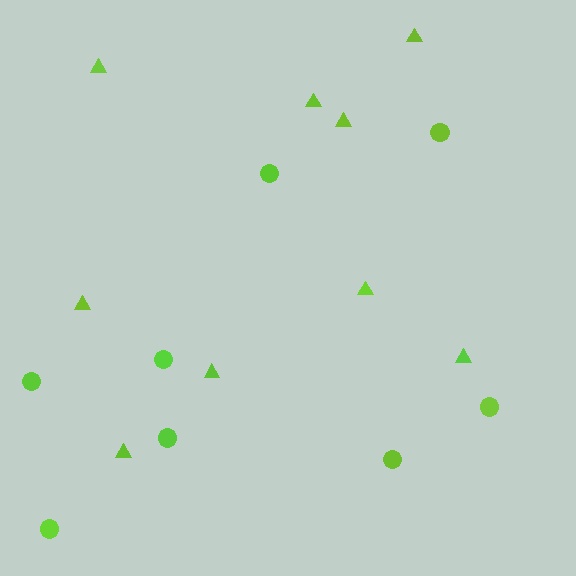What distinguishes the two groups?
There are 2 groups: one group of circles (8) and one group of triangles (9).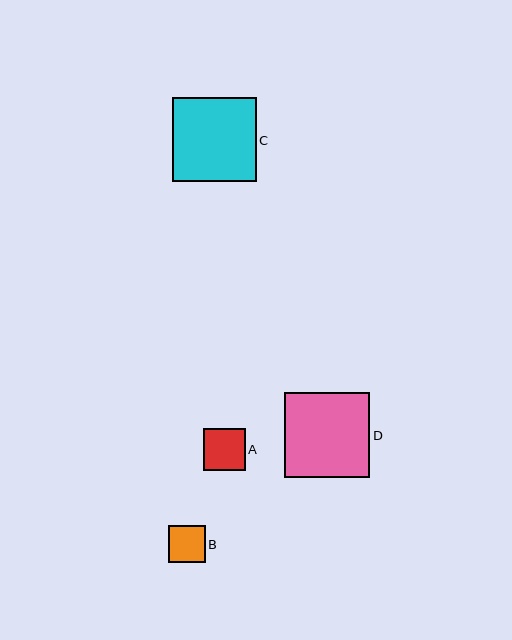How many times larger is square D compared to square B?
Square D is approximately 2.3 times the size of square B.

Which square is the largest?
Square D is the largest with a size of approximately 85 pixels.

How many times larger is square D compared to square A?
Square D is approximately 2.0 times the size of square A.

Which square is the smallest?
Square B is the smallest with a size of approximately 37 pixels.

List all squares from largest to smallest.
From largest to smallest: D, C, A, B.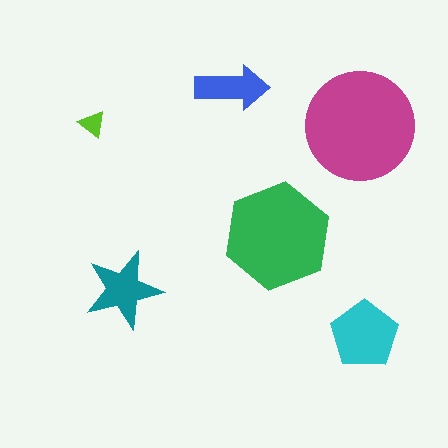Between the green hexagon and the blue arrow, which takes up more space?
The green hexagon.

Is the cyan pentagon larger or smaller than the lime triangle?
Larger.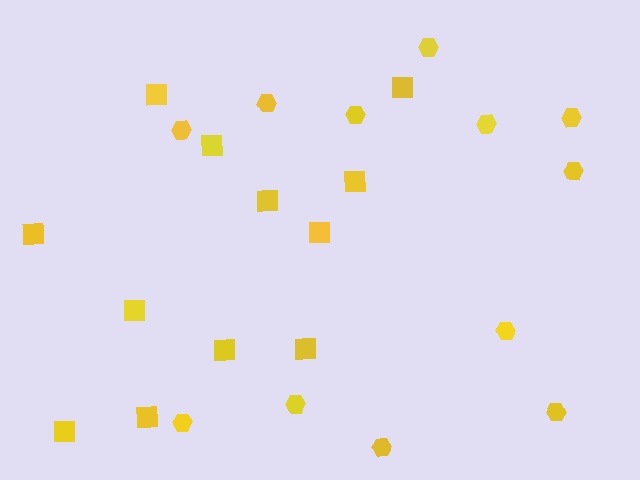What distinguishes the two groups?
There are 2 groups: one group of hexagons (12) and one group of squares (12).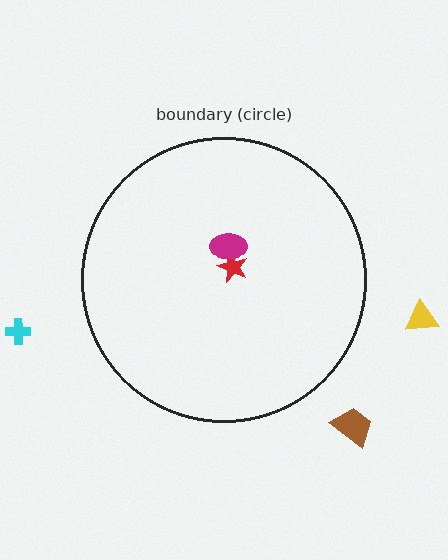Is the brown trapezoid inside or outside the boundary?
Outside.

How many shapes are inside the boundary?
2 inside, 3 outside.